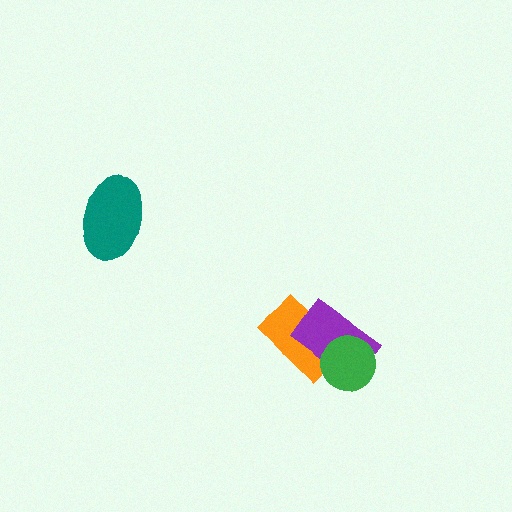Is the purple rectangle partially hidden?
Yes, it is partially covered by another shape.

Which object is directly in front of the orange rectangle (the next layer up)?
The purple rectangle is directly in front of the orange rectangle.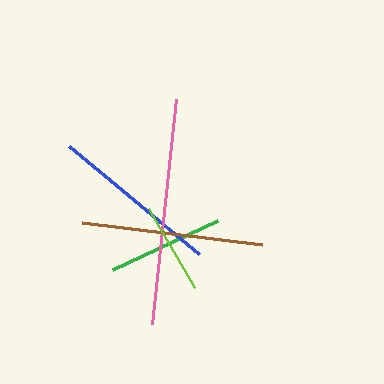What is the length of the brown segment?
The brown segment is approximately 182 pixels long.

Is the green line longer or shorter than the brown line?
The brown line is longer than the green line.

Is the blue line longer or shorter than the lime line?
The blue line is longer than the lime line.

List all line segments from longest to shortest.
From longest to shortest: pink, brown, blue, green, lime.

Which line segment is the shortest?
The lime line is the shortest at approximately 92 pixels.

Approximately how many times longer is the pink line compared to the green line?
The pink line is approximately 1.9 times the length of the green line.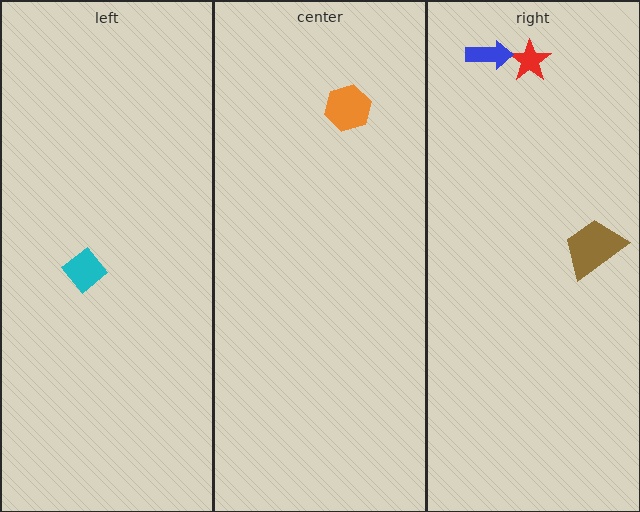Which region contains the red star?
The right region.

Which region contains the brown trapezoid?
The right region.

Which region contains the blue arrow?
The right region.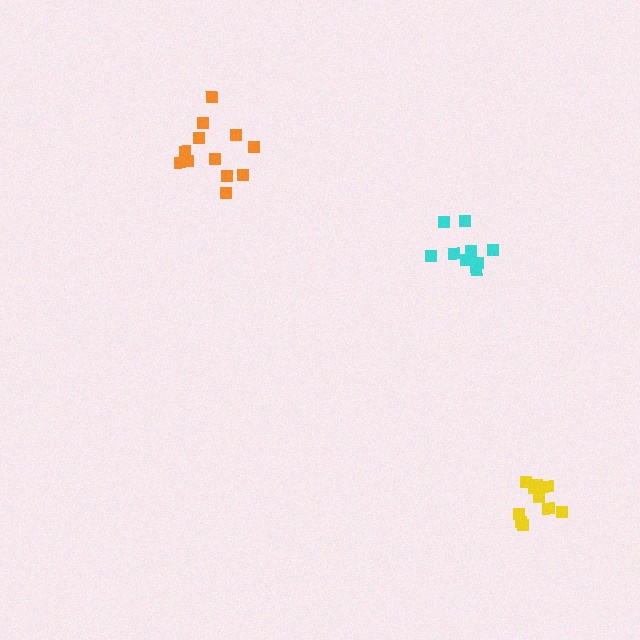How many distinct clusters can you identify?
There are 3 distinct clusters.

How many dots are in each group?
Group 1: 12 dots, Group 2: 10 dots, Group 3: 9 dots (31 total).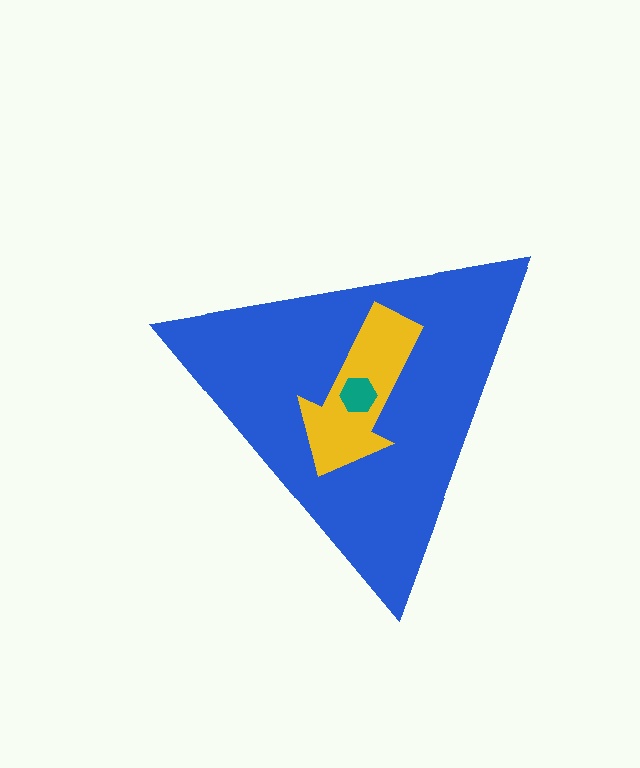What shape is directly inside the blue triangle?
The yellow arrow.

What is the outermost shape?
The blue triangle.